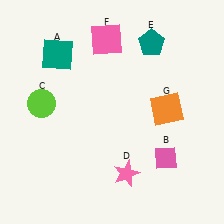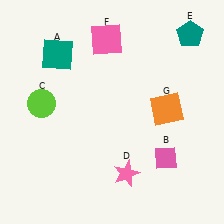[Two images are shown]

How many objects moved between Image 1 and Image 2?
1 object moved between the two images.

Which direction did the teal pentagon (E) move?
The teal pentagon (E) moved right.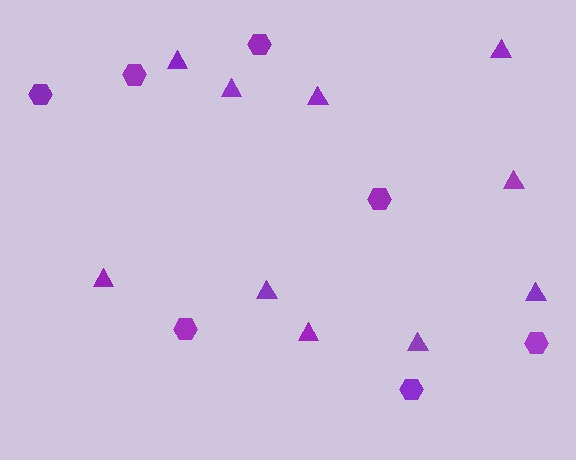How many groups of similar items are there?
There are 2 groups: one group of triangles (10) and one group of hexagons (7).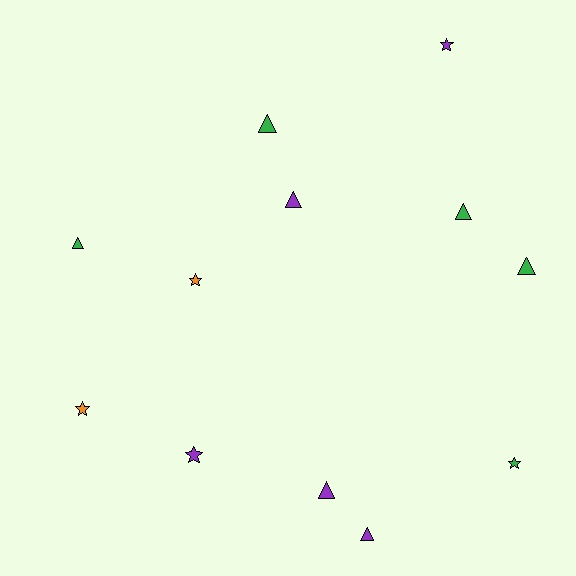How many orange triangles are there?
There are no orange triangles.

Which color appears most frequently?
Green, with 5 objects.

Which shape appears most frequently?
Triangle, with 7 objects.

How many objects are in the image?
There are 12 objects.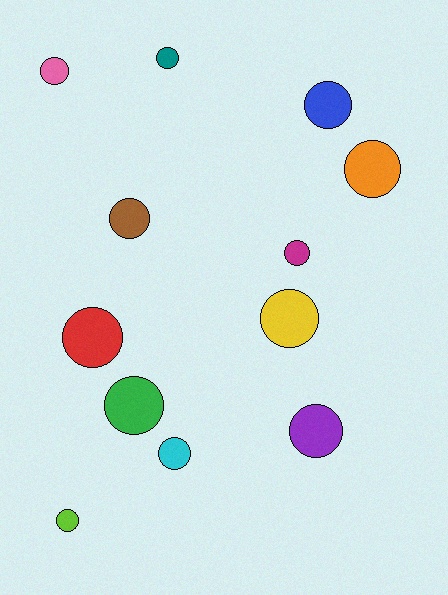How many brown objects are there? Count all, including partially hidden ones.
There is 1 brown object.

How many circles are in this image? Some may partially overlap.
There are 12 circles.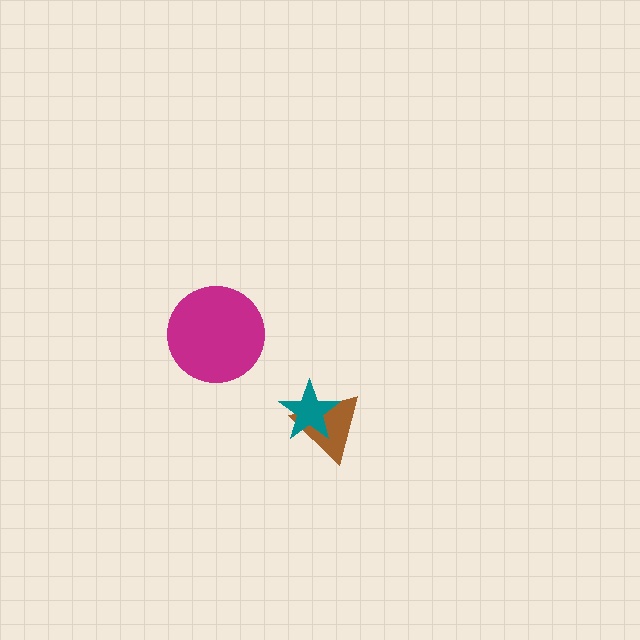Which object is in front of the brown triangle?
The teal star is in front of the brown triangle.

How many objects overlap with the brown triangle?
1 object overlaps with the brown triangle.